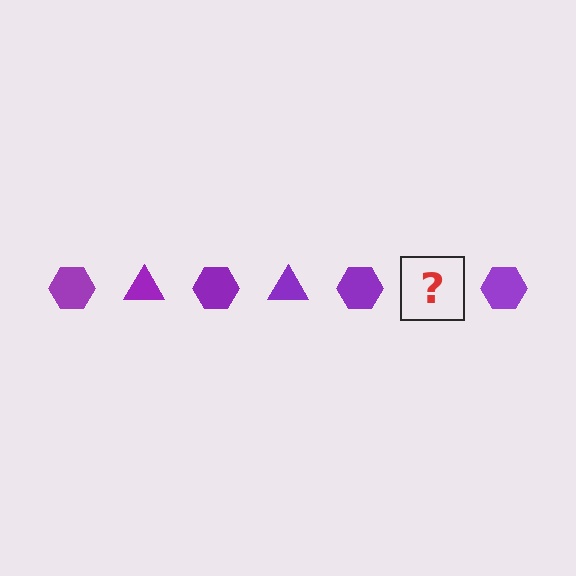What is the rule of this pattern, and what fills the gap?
The rule is that the pattern cycles through hexagon, triangle shapes in purple. The gap should be filled with a purple triangle.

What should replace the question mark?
The question mark should be replaced with a purple triangle.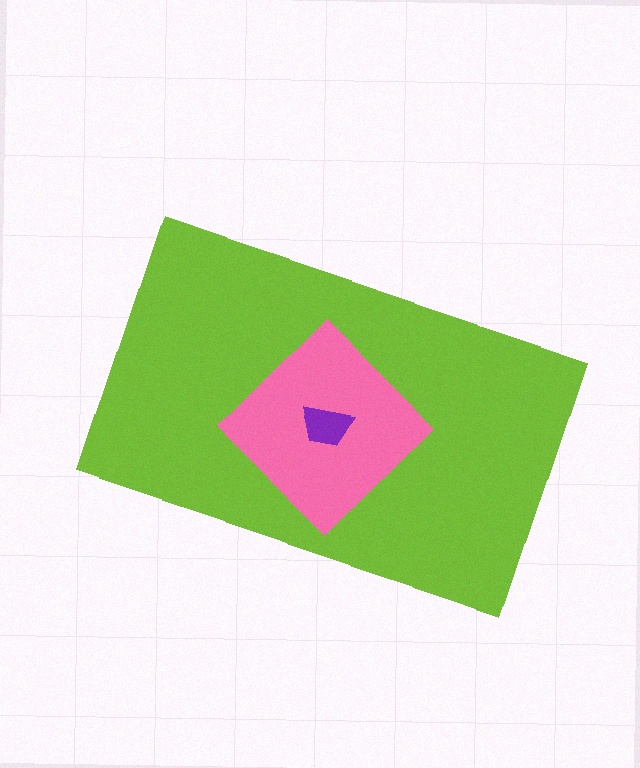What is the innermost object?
The purple trapezoid.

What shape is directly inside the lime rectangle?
The pink diamond.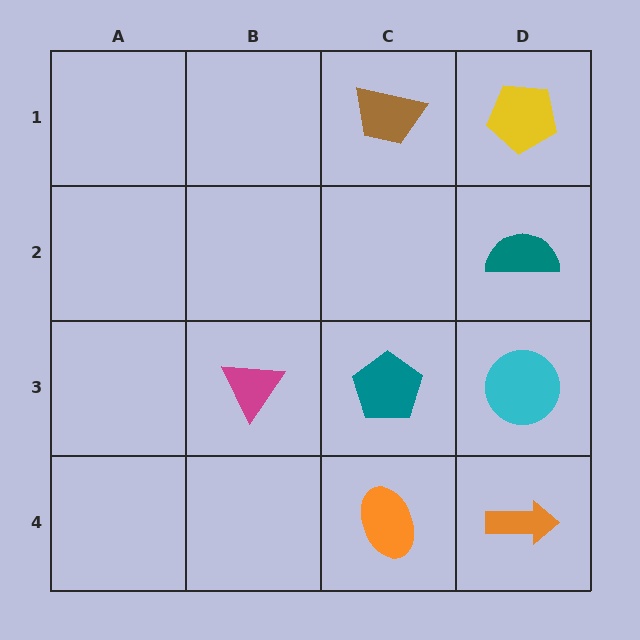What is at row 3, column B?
A magenta triangle.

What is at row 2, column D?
A teal semicircle.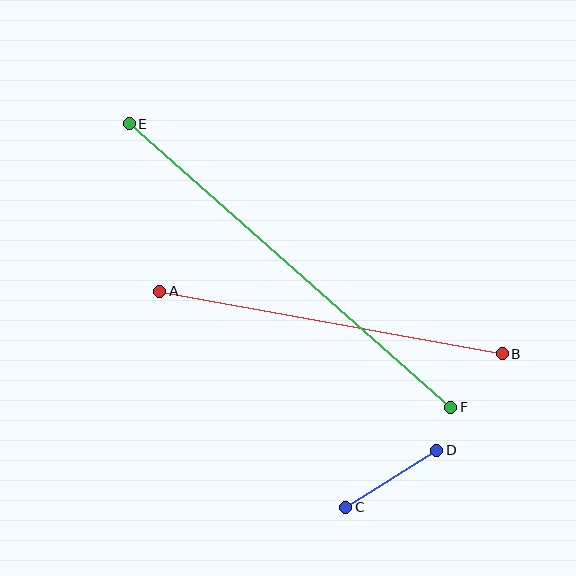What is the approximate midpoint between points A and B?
The midpoint is at approximately (331, 322) pixels.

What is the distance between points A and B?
The distance is approximately 348 pixels.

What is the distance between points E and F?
The distance is approximately 429 pixels.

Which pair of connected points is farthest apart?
Points E and F are farthest apart.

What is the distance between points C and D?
The distance is approximately 108 pixels.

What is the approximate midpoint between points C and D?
The midpoint is at approximately (391, 479) pixels.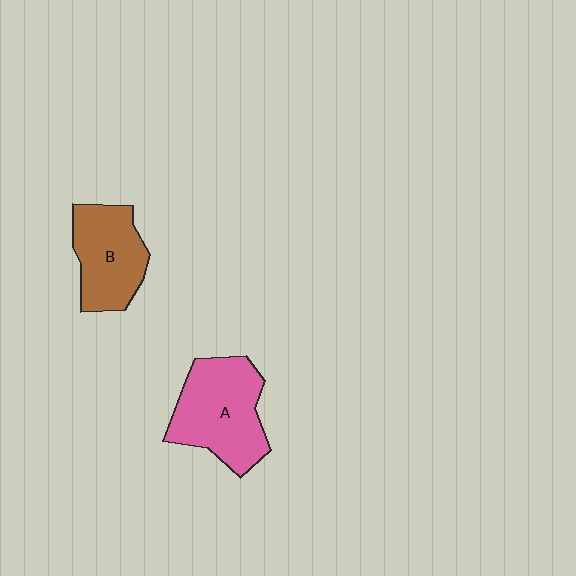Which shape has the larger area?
Shape A (pink).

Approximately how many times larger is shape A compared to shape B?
Approximately 1.3 times.